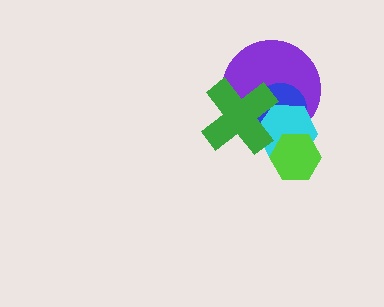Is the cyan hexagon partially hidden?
Yes, it is partially covered by another shape.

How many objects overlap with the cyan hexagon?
4 objects overlap with the cyan hexagon.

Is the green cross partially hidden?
No, no other shape covers it.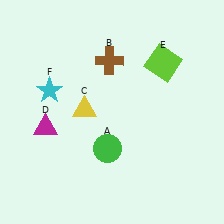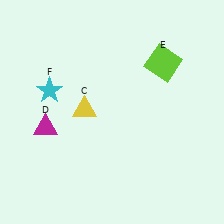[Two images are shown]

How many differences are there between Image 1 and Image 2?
There are 2 differences between the two images.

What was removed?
The green circle (A), the brown cross (B) were removed in Image 2.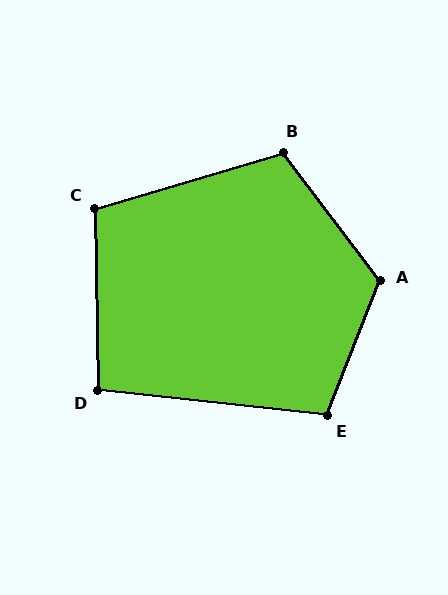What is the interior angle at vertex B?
Approximately 110 degrees (obtuse).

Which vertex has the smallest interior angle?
D, at approximately 97 degrees.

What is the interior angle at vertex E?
Approximately 105 degrees (obtuse).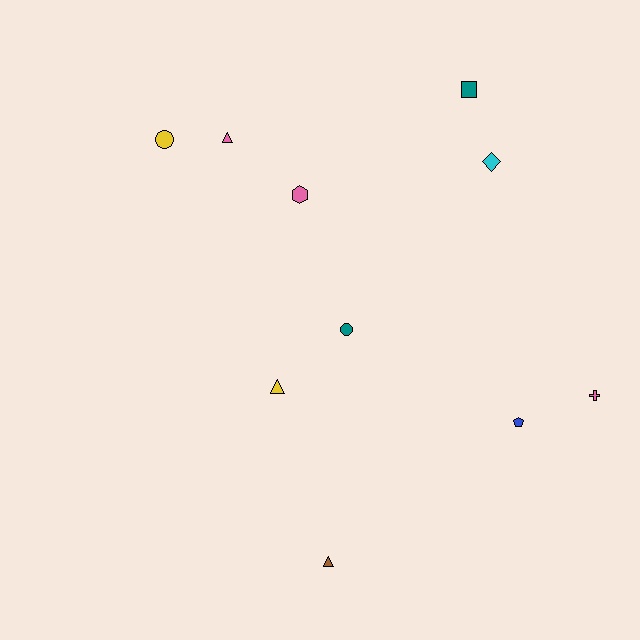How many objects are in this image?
There are 10 objects.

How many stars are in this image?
There are no stars.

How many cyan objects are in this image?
There is 1 cyan object.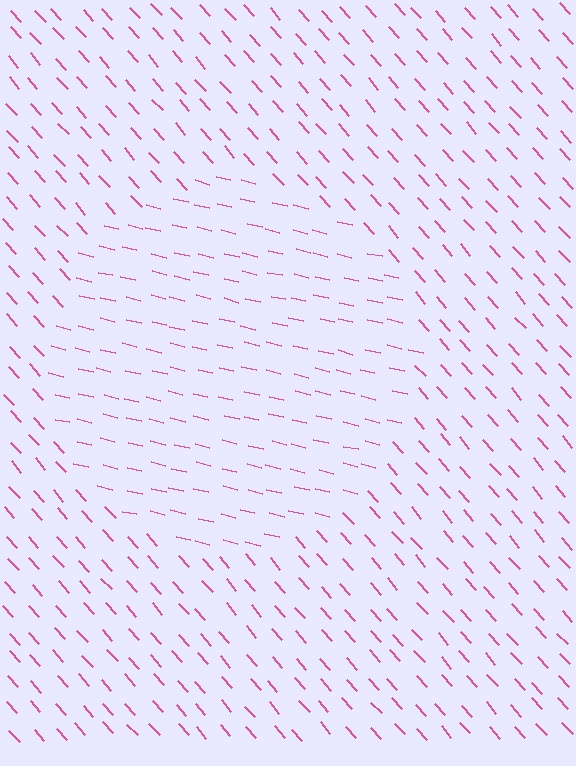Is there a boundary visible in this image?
Yes, there is a texture boundary formed by a change in line orientation.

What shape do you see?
I see a circle.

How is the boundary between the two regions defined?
The boundary is defined purely by a change in line orientation (approximately 35 degrees difference). All lines are the same color and thickness.